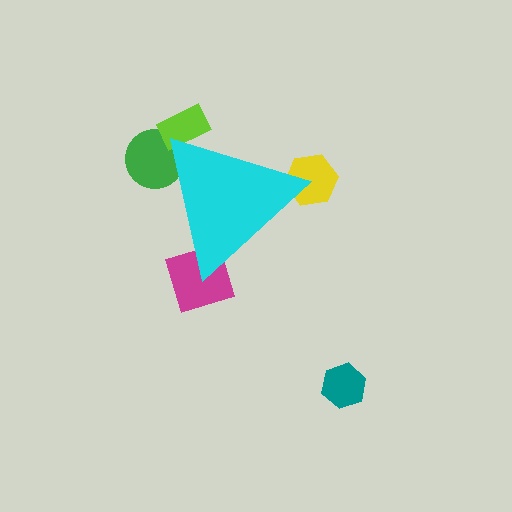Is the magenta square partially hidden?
Yes, the magenta square is partially hidden behind the cyan triangle.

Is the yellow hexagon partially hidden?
Yes, the yellow hexagon is partially hidden behind the cyan triangle.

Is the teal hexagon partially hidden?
No, the teal hexagon is fully visible.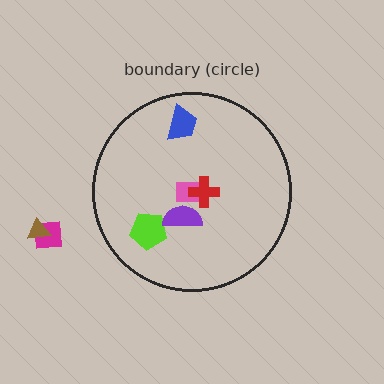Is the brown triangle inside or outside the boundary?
Outside.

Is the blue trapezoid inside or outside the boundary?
Inside.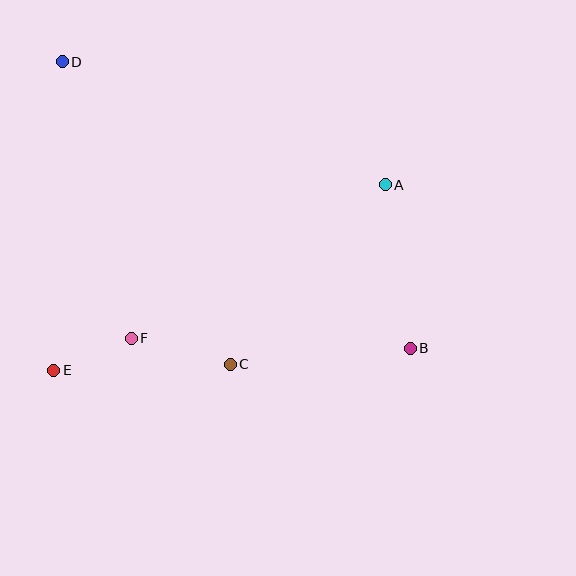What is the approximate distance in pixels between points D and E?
The distance between D and E is approximately 308 pixels.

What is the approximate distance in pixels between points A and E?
The distance between A and E is approximately 380 pixels.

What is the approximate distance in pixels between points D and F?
The distance between D and F is approximately 285 pixels.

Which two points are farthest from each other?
Points B and D are farthest from each other.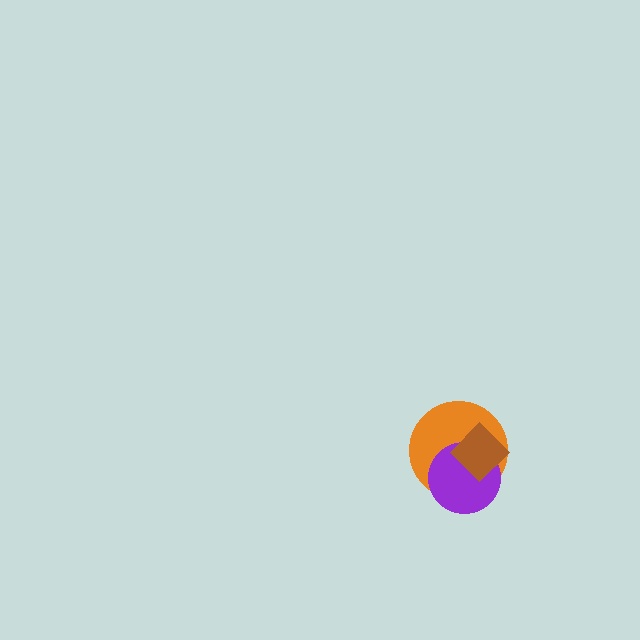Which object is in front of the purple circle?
The brown diamond is in front of the purple circle.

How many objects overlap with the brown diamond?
2 objects overlap with the brown diamond.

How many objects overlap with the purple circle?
2 objects overlap with the purple circle.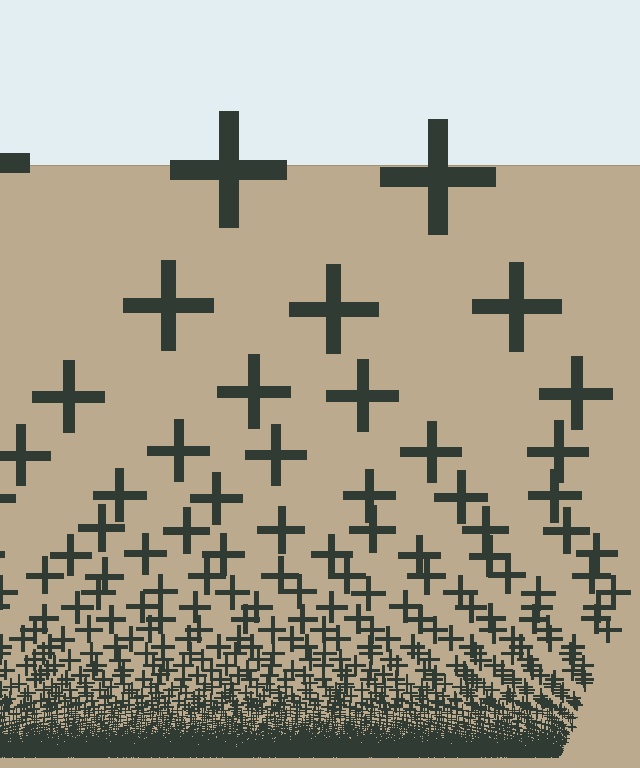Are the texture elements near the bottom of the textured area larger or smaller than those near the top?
Smaller. The gradient is inverted — elements near the bottom are smaller and denser.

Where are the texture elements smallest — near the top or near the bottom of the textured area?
Near the bottom.